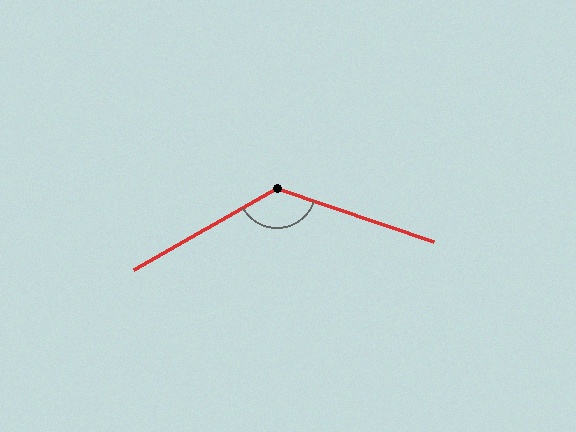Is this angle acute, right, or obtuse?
It is obtuse.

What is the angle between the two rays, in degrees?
Approximately 132 degrees.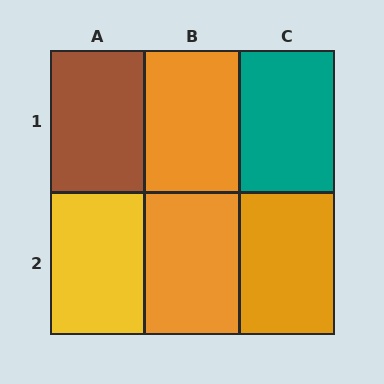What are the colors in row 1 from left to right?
Brown, orange, teal.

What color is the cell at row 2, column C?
Orange.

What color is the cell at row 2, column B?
Orange.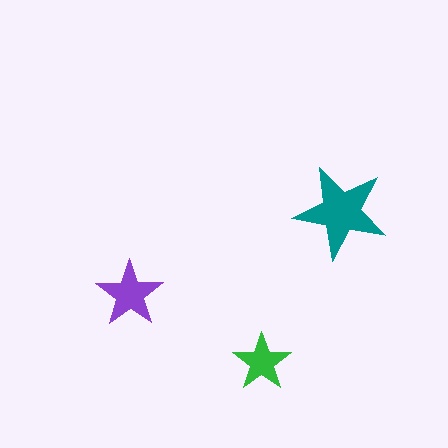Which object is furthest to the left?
The purple star is leftmost.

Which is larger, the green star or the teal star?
The teal one.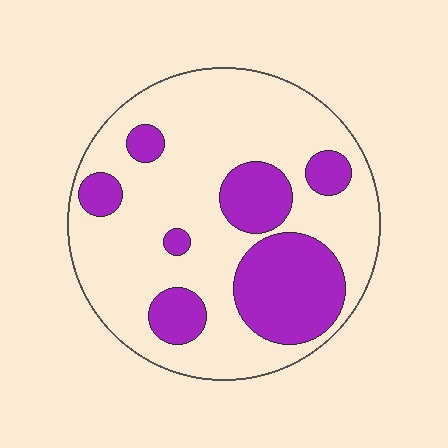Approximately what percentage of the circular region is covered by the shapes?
Approximately 30%.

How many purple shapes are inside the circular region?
7.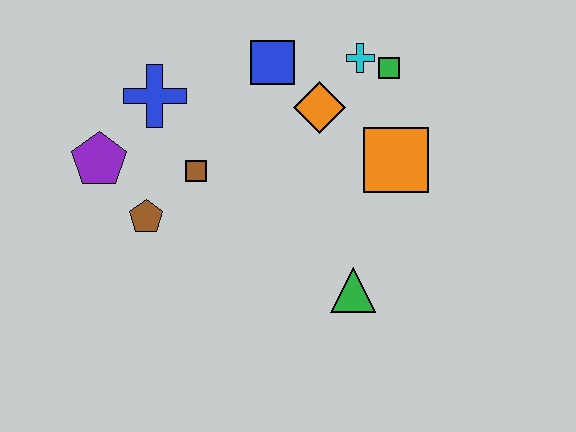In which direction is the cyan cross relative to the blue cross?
The cyan cross is to the right of the blue cross.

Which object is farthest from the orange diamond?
The purple pentagon is farthest from the orange diamond.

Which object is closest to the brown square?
The brown pentagon is closest to the brown square.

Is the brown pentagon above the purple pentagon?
No